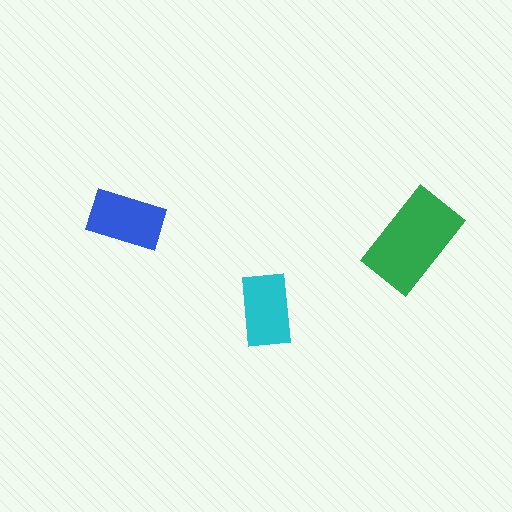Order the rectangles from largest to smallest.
the green one, the blue one, the cyan one.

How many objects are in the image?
There are 3 objects in the image.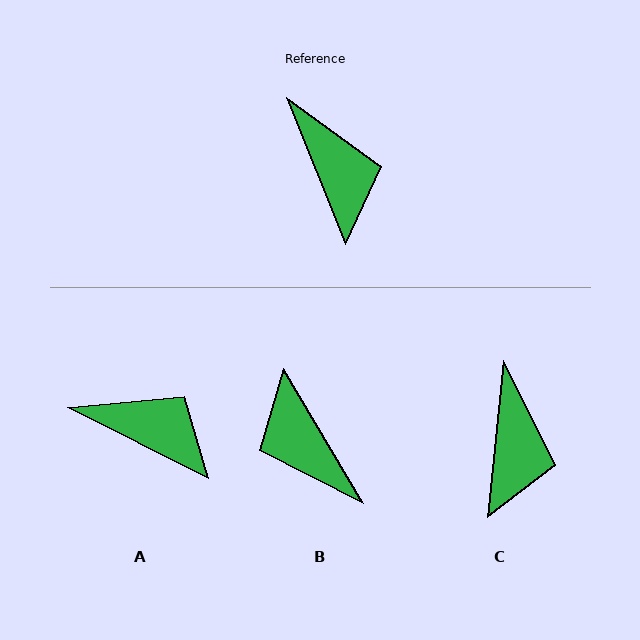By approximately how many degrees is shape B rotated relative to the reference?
Approximately 171 degrees clockwise.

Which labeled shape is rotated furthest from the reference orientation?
B, about 171 degrees away.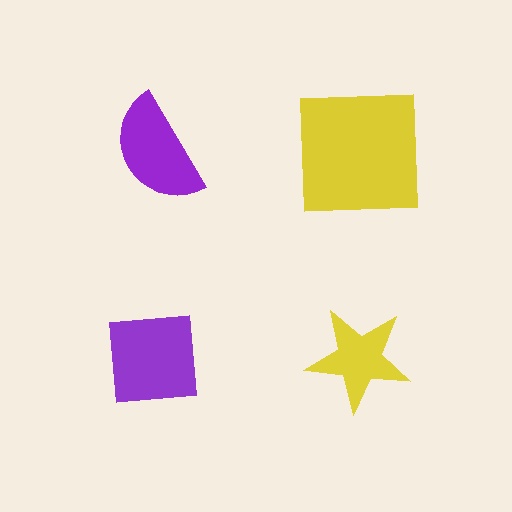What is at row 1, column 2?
A yellow square.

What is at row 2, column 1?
A purple square.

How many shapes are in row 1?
2 shapes.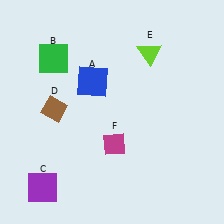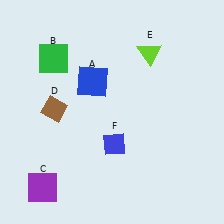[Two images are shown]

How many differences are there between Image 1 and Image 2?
There is 1 difference between the two images.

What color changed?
The diamond (F) changed from magenta in Image 1 to blue in Image 2.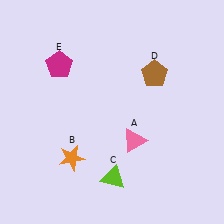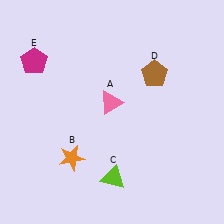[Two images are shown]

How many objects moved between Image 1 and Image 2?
2 objects moved between the two images.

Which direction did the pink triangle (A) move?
The pink triangle (A) moved up.